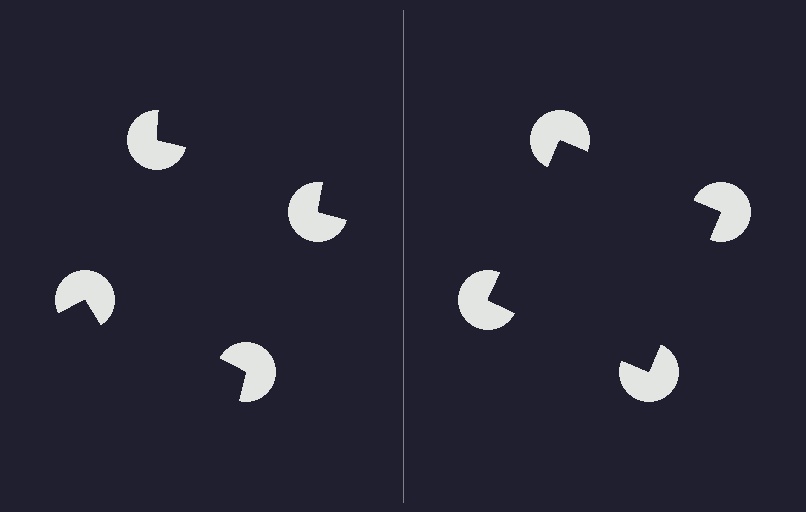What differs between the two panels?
The pac-man discs are positioned identically on both sides; only the wedge orientations differ. On the right they align to a square; on the left they are misaligned.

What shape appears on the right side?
An illusory square.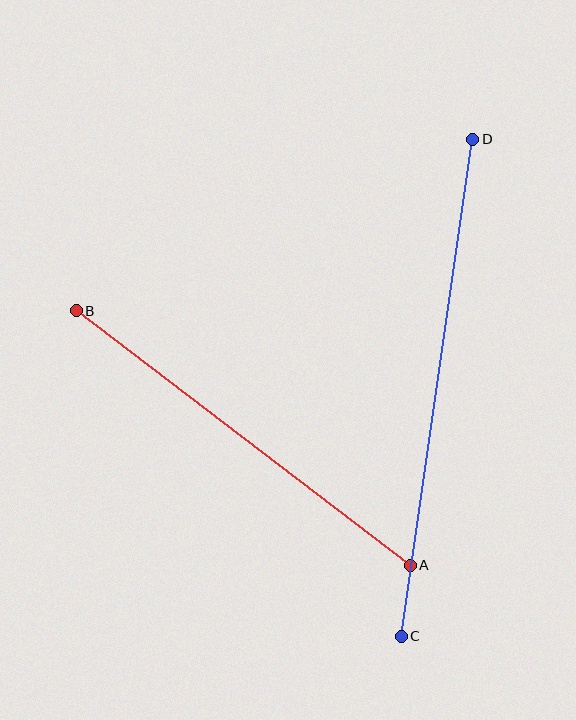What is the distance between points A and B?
The distance is approximately 420 pixels.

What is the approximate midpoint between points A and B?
The midpoint is at approximately (243, 438) pixels.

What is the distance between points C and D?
The distance is approximately 502 pixels.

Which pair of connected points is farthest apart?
Points C and D are farthest apart.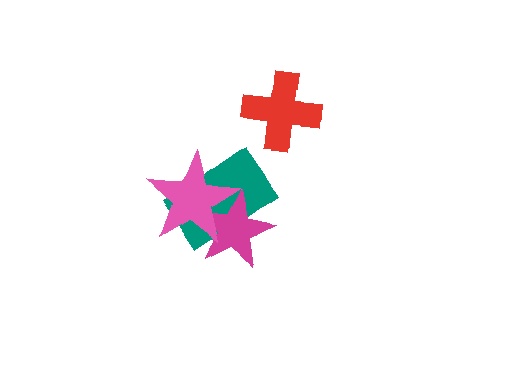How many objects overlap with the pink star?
2 objects overlap with the pink star.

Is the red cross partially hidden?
No, no other shape covers it.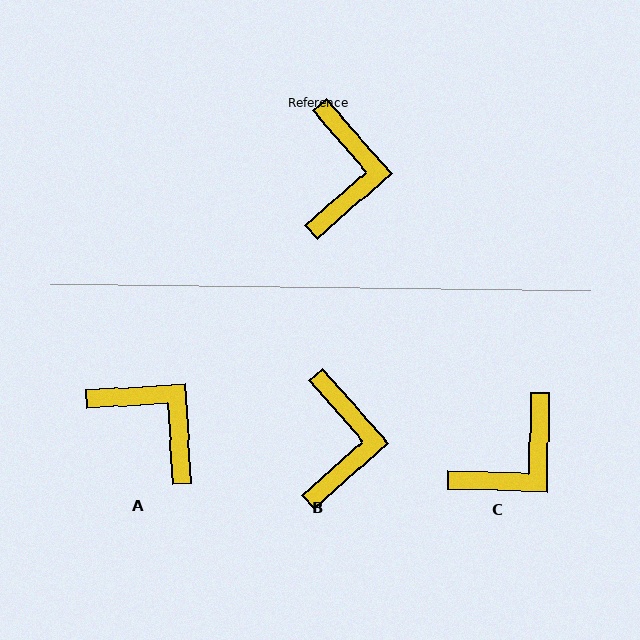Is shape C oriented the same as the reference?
No, it is off by about 43 degrees.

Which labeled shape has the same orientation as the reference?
B.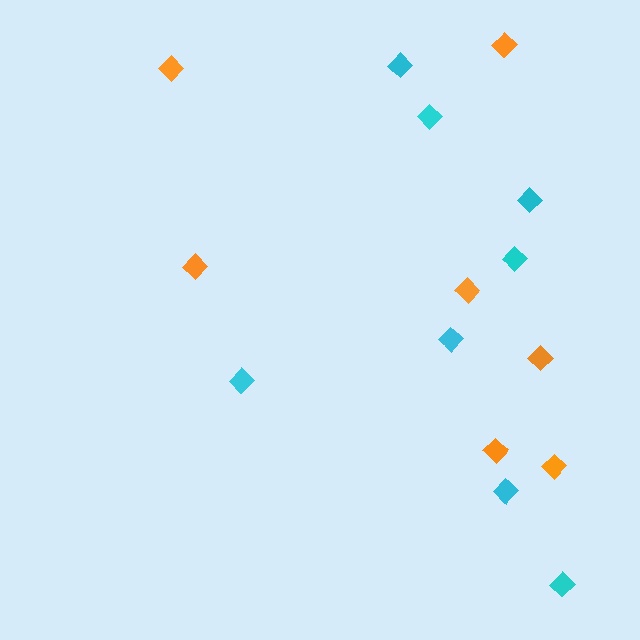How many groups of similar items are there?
There are 2 groups: one group of cyan diamonds (8) and one group of orange diamonds (7).